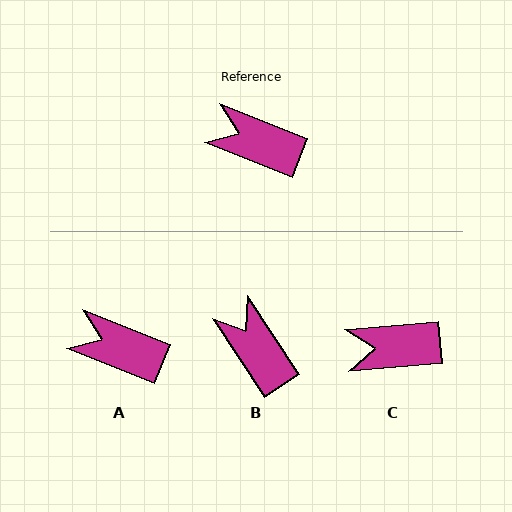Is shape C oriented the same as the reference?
No, it is off by about 26 degrees.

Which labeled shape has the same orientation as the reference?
A.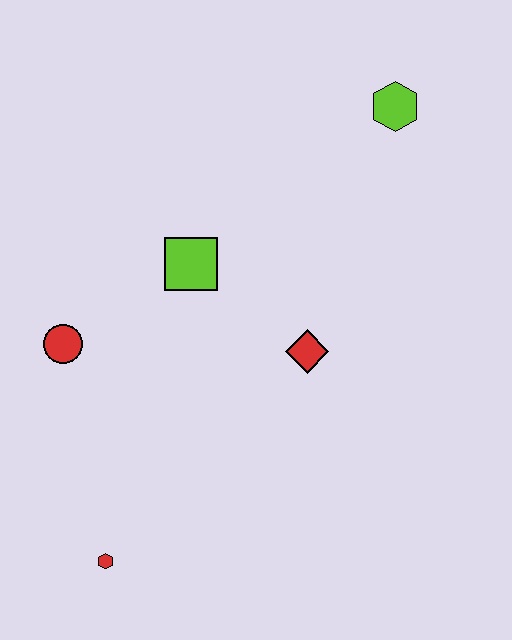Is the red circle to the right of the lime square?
No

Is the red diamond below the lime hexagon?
Yes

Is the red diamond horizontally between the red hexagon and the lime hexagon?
Yes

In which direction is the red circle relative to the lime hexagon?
The red circle is to the left of the lime hexagon.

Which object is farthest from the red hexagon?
The lime hexagon is farthest from the red hexagon.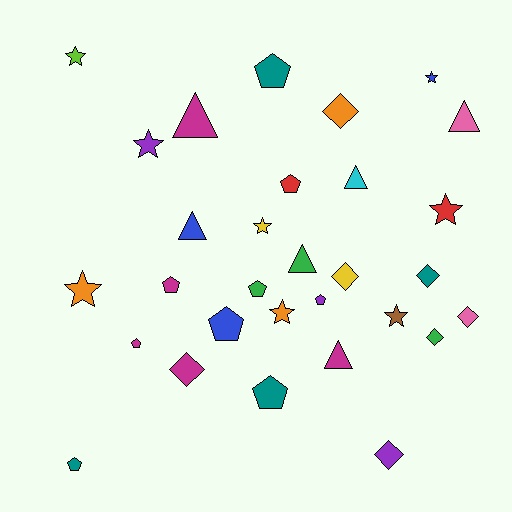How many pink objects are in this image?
There are 2 pink objects.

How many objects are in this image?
There are 30 objects.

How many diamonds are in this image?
There are 7 diamonds.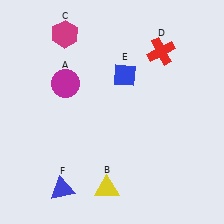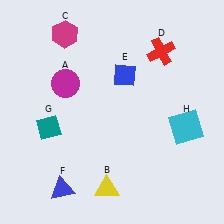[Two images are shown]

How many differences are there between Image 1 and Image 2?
There are 2 differences between the two images.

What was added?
A teal diamond (G), a cyan square (H) were added in Image 2.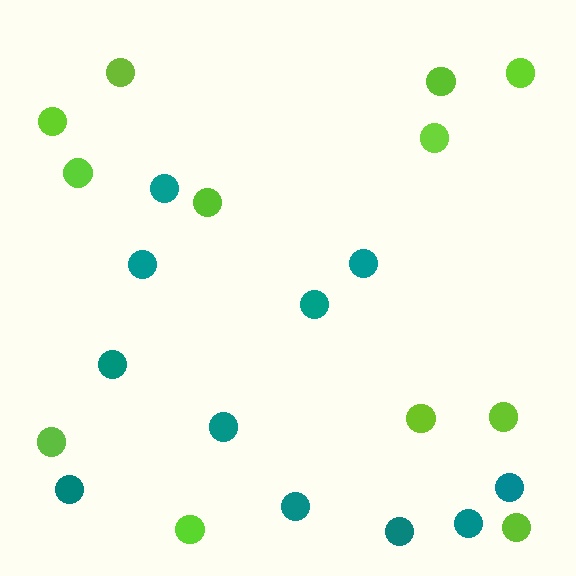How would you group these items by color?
There are 2 groups: one group of teal circles (11) and one group of lime circles (12).